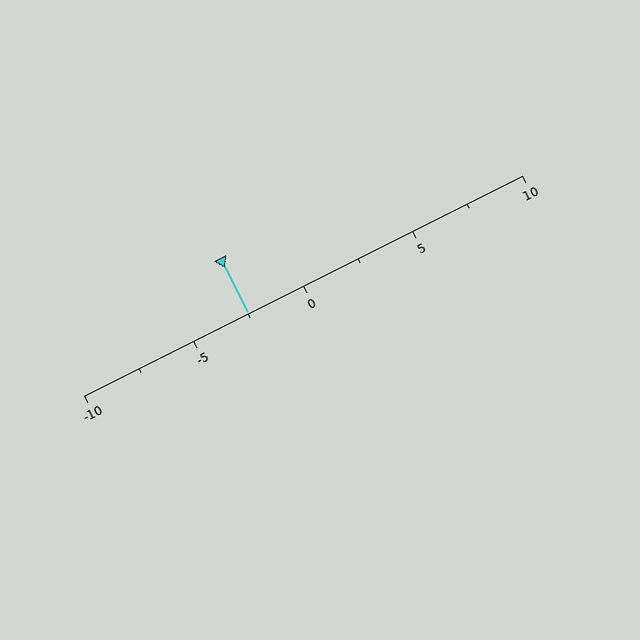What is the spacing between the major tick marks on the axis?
The major ticks are spaced 5 apart.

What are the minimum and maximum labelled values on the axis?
The axis runs from -10 to 10.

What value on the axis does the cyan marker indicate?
The marker indicates approximately -2.5.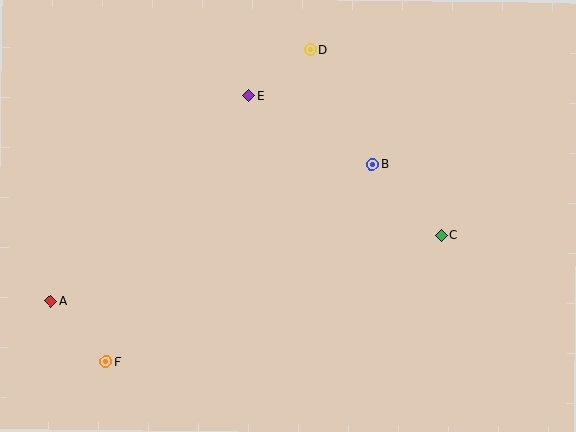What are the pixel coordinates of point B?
Point B is at (372, 164).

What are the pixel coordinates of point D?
Point D is at (310, 50).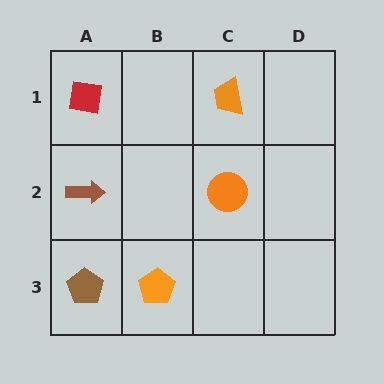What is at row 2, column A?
A brown arrow.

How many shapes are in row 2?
2 shapes.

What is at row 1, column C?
An orange trapezoid.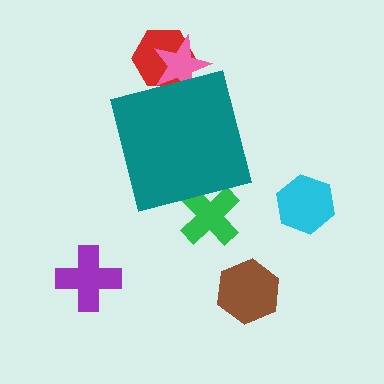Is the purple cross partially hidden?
No, the purple cross is fully visible.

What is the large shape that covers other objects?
A teal square.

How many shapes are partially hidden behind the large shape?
3 shapes are partially hidden.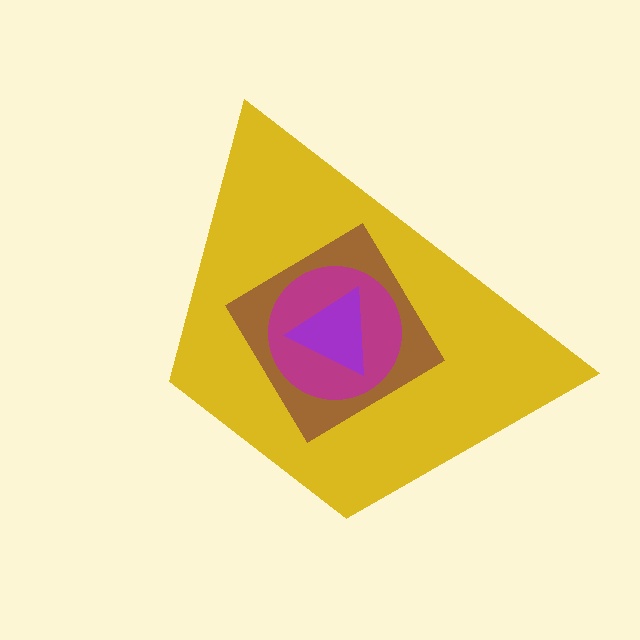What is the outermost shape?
The yellow trapezoid.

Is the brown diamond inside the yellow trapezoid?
Yes.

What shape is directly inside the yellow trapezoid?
The brown diamond.